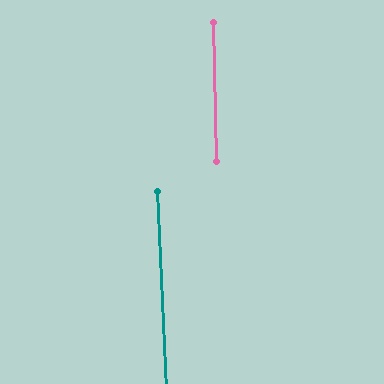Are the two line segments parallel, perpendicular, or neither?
Parallel — their directions differ by only 1.5°.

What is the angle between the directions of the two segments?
Approximately 2 degrees.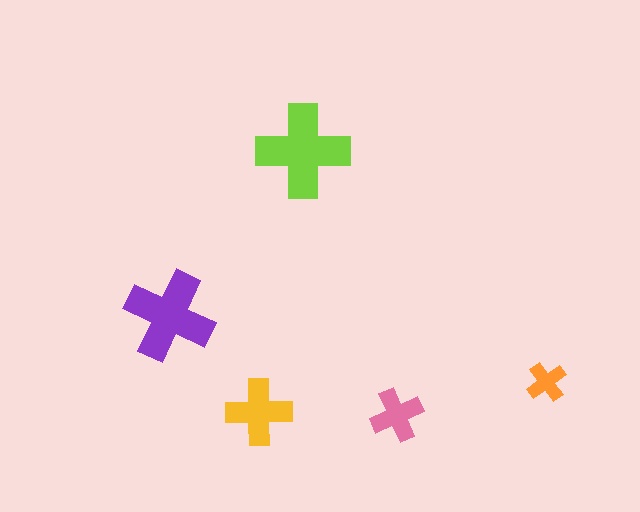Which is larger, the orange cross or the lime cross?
The lime one.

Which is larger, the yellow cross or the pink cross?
The yellow one.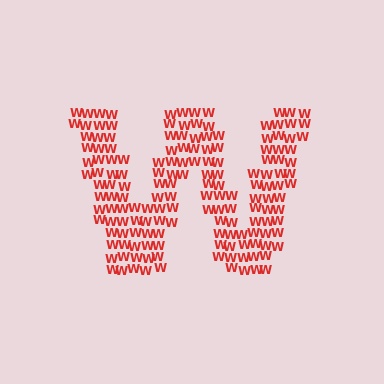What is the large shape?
The large shape is the letter W.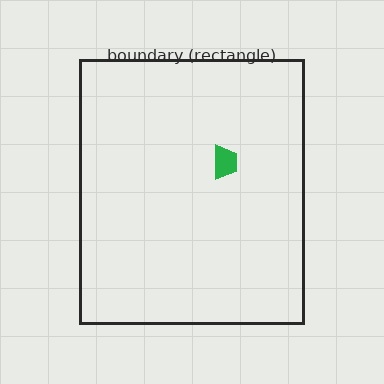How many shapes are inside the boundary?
1 inside, 0 outside.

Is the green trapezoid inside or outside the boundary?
Inside.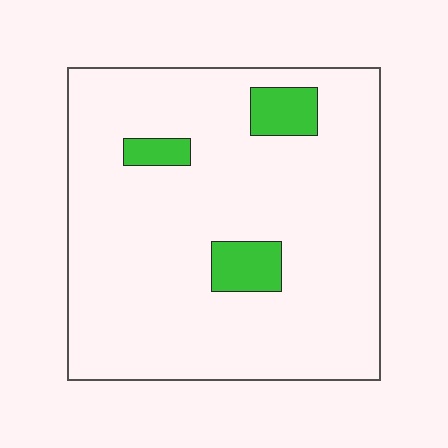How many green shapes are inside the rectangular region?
3.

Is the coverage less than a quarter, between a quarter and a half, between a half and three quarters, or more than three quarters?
Less than a quarter.